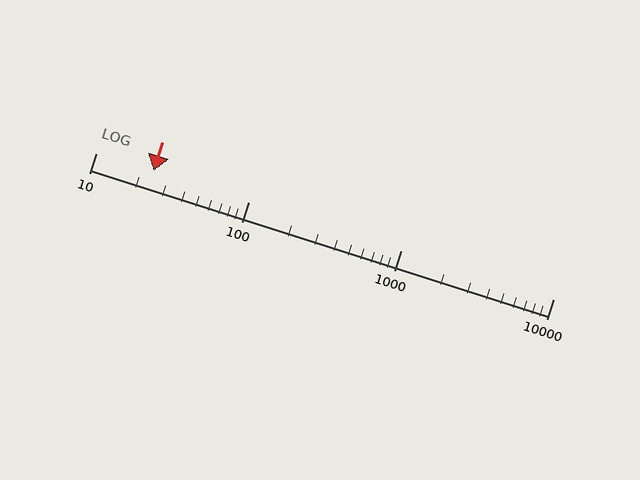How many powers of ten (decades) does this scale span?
The scale spans 3 decades, from 10 to 10000.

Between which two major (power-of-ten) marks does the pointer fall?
The pointer is between 10 and 100.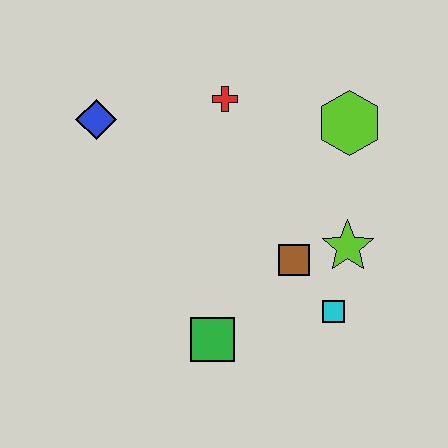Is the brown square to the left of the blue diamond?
No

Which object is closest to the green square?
The brown square is closest to the green square.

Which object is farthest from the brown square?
The blue diamond is farthest from the brown square.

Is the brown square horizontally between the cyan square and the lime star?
No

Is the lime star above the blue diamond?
No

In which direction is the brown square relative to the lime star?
The brown square is to the left of the lime star.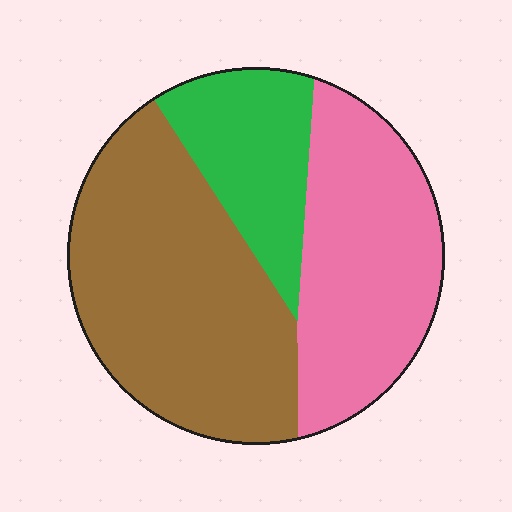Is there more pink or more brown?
Brown.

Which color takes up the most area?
Brown, at roughly 45%.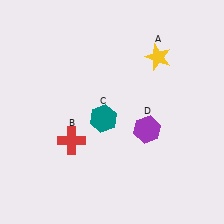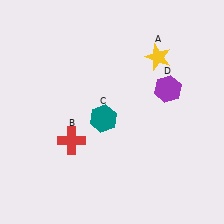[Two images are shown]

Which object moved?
The purple hexagon (D) moved up.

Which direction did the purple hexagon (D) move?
The purple hexagon (D) moved up.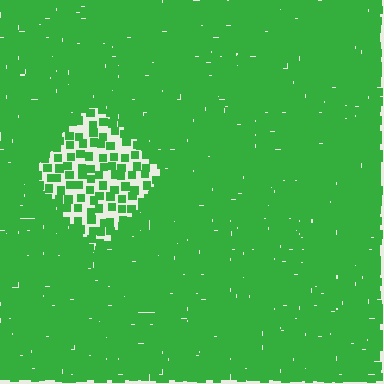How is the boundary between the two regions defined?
The boundary is defined by a change in element density (approximately 3.0x ratio). All elements are the same color, size, and shape.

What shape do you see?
I see a diamond.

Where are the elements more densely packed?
The elements are more densely packed outside the diamond boundary.